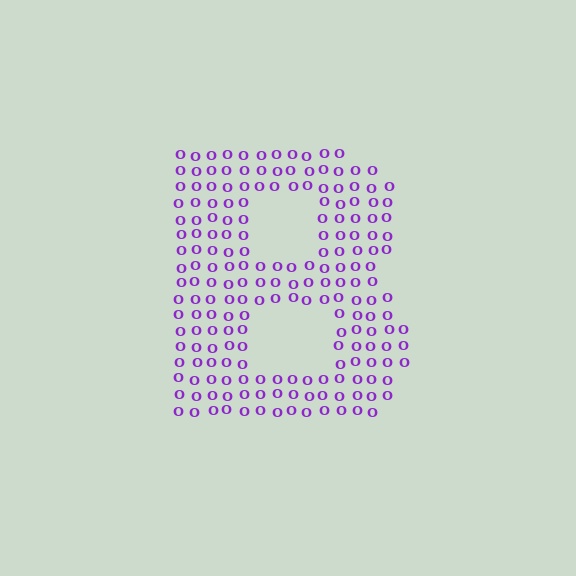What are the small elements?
The small elements are letter O's.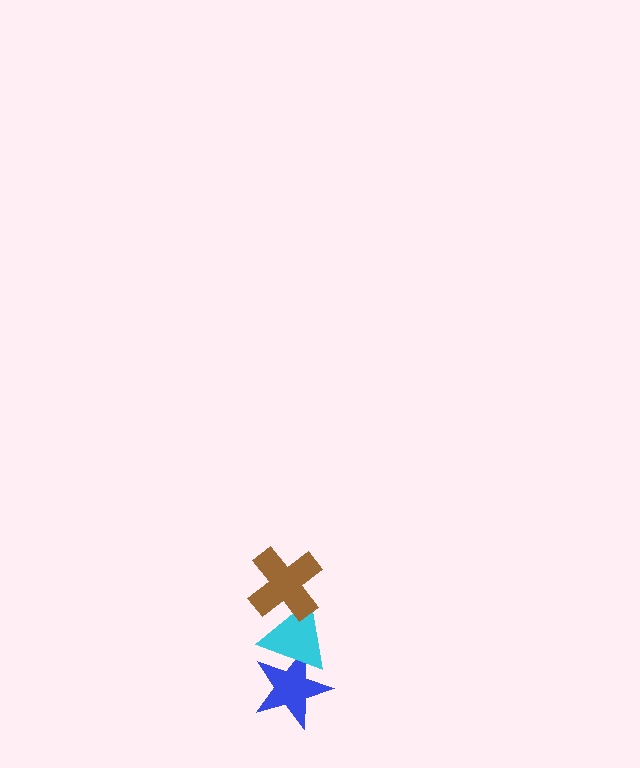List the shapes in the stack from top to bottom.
From top to bottom: the brown cross, the cyan triangle, the blue star.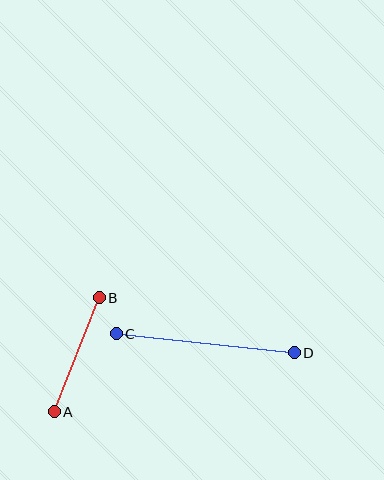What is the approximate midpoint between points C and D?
The midpoint is at approximately (205, 343) pixels.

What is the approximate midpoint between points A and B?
The midpoint is at approximately (77, 355) pixels.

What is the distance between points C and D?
The distance is approximately 179 pixels.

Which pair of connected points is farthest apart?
Points C and D are farthest apart.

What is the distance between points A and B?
The distance is approximately 123 pixels.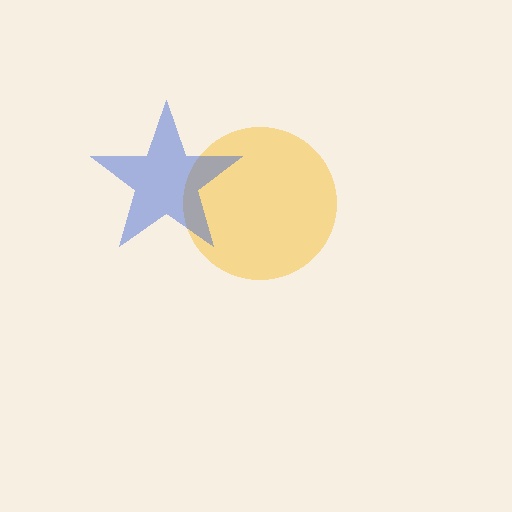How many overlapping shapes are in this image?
There are 2 overlapping shapes in the image.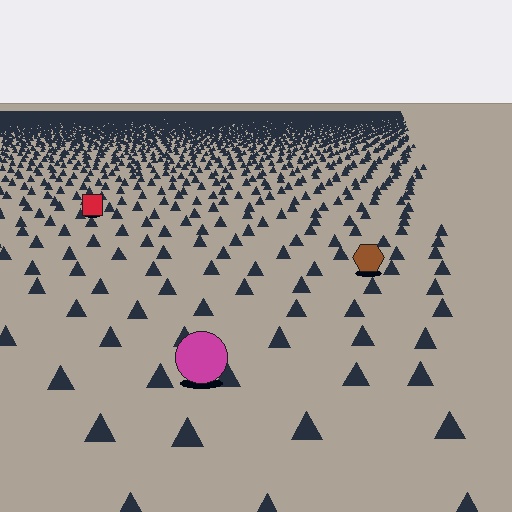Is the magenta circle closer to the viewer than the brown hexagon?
Yes. The magenta circle is closer — you can tell from the texture gradient: the ground texture is coarser near it.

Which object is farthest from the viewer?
The red square is farthest from the viewer. It appears smaller and the ground texture around it is denser.